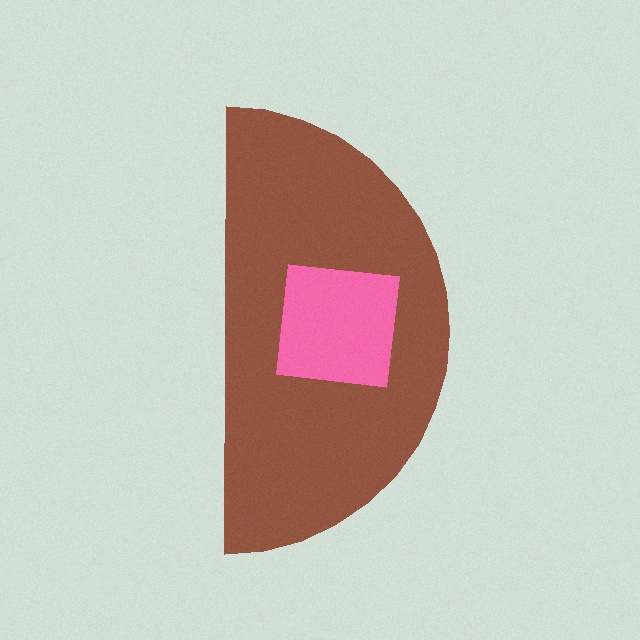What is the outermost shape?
The brown semicircle.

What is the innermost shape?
The pink square.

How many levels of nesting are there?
2.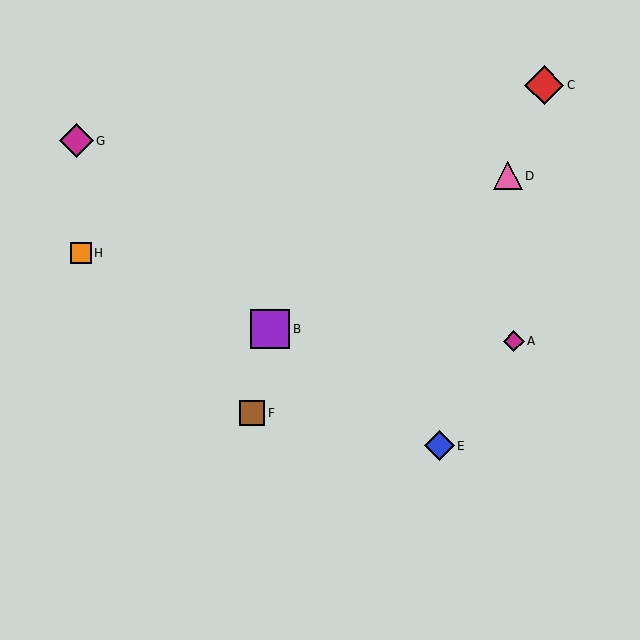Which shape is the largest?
The red diamond (labeled C) is the largest.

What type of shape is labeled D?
Shape D is a pink triangle.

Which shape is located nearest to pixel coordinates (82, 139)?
The magenta diamond (labeled G) at (76, 141) is nearest to that location.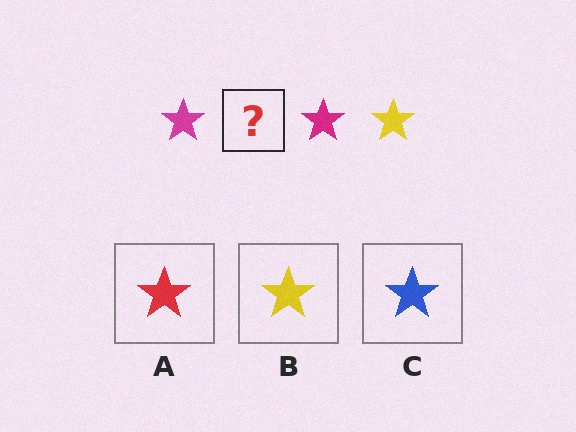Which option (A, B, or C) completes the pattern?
B.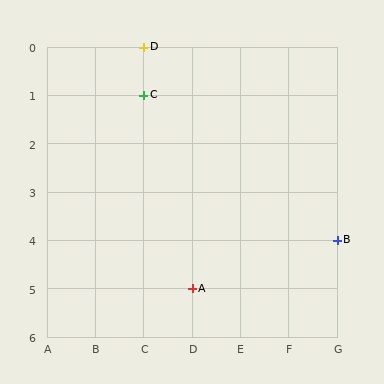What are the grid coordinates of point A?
Point A is at grid coordinates (D, 5).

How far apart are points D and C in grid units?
Points D and C are 1 row apart.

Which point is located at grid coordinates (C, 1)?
Point C is at (C, 1).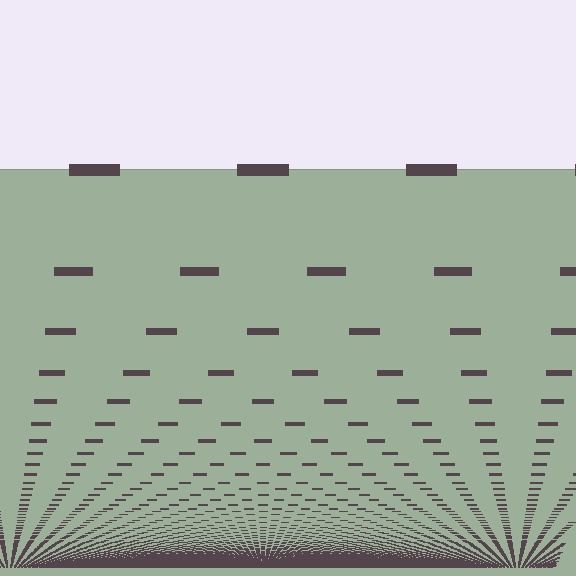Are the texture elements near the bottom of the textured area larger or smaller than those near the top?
Smaller. The gradient is inverted — elements near the bottom are smaller and denser.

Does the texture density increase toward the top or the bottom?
Density increases toward the bottom.